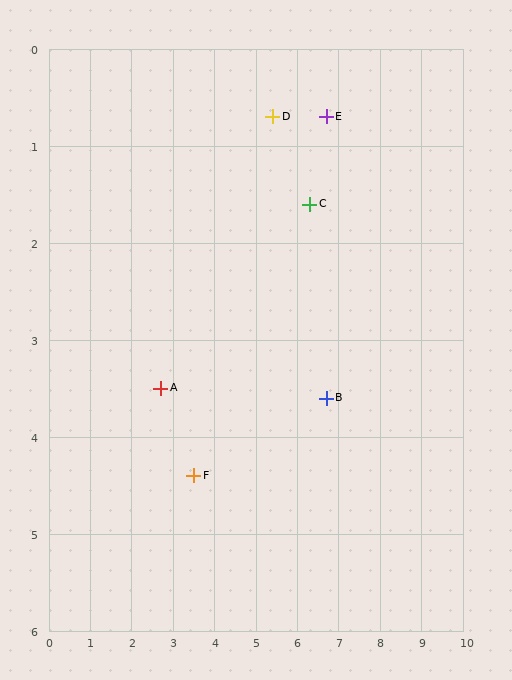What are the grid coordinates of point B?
Point B is at approximately (6.7, 3.6).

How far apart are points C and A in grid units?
Points C and A are about 4.1 grid units apart.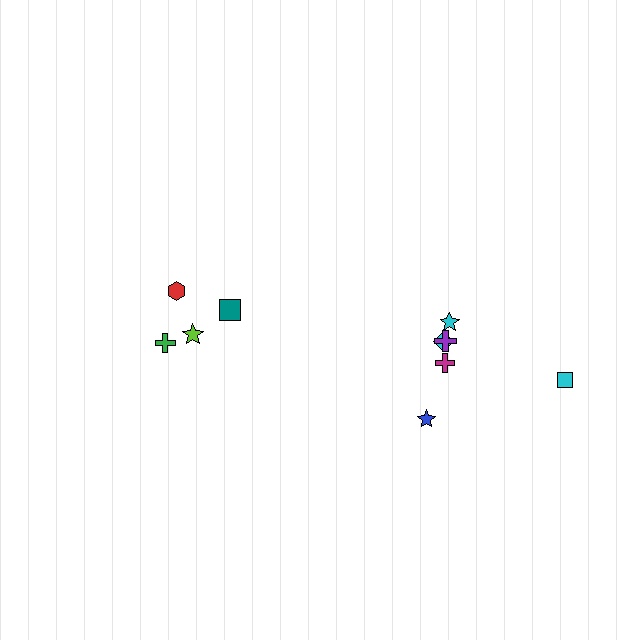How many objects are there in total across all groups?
There are 10 objects.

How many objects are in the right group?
There are 6 objects.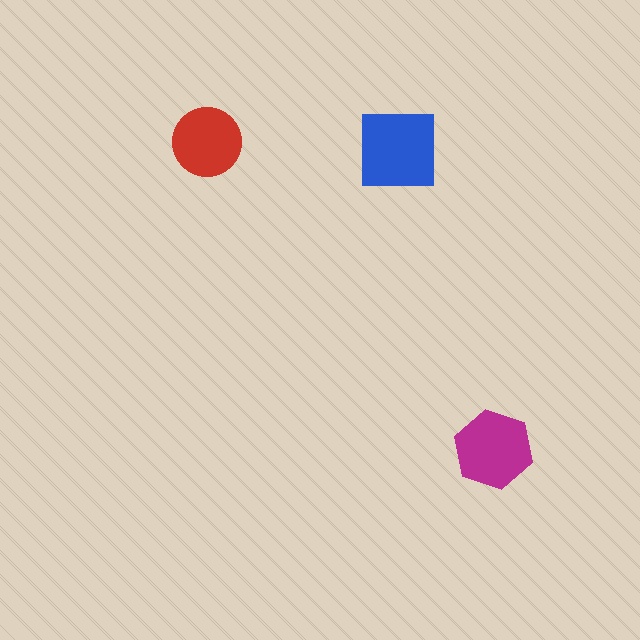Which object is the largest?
The blue square.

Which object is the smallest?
The red circle.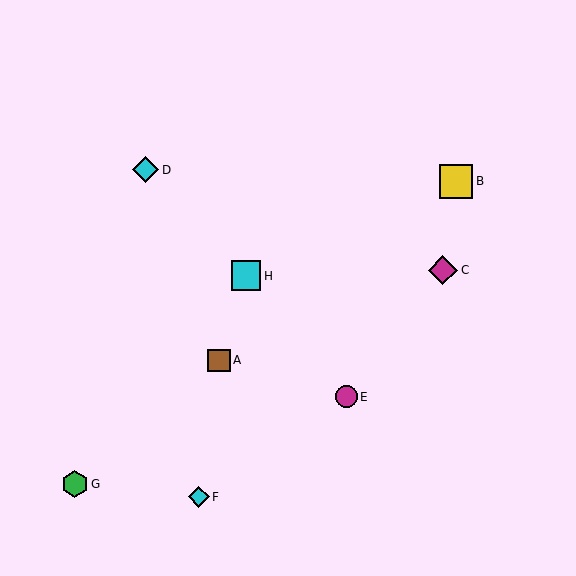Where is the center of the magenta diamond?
The center of the magenta diamond is at (443, 270).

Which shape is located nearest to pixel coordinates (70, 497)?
The green hexagon (labeled G) at (75, 484) is nearest to that location.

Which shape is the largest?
The yellow square (labeled B) is the largest.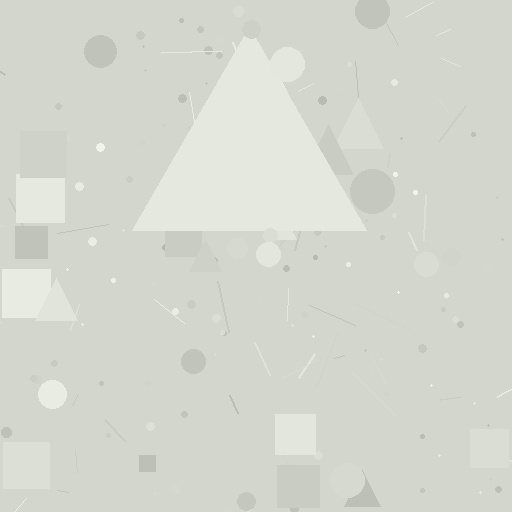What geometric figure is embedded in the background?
A triangle is embedded in the background.